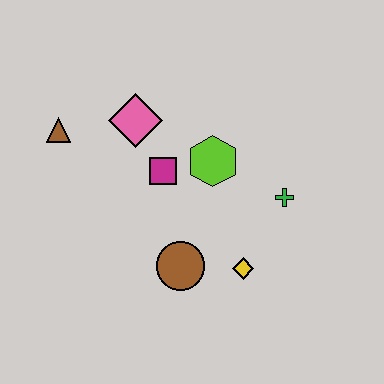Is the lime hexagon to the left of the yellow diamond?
Yes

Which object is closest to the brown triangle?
The pink diamond is closest to the brown triangle.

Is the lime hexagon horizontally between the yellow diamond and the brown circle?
Yes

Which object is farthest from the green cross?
The brown triangle is farthest from the green cross.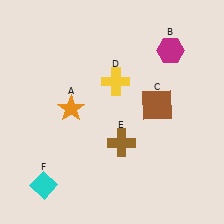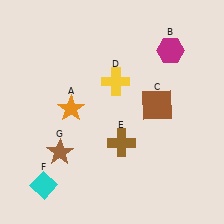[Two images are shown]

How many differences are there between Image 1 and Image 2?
There is 1 difference between the two images.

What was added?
A brown star (G) was added in Image 2.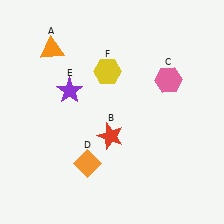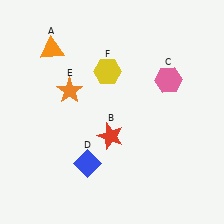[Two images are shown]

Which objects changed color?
D changed from orange to blue. E changed from purple to orange.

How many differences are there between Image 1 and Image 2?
There are 2 differences between the two images.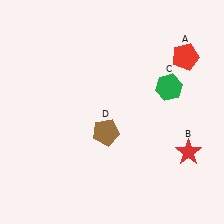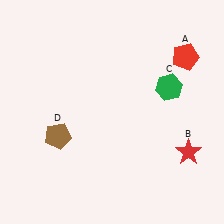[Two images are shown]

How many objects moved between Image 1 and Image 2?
1 object moved between the two images.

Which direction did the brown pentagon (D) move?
The brown pentagon (D) moved left.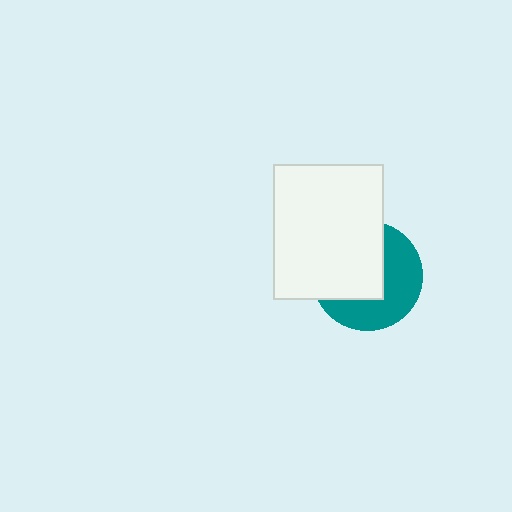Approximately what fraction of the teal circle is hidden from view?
Roughly 51% of the teal circle is hidden behind the white rectangle.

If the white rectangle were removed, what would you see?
You would see the complete teal circle.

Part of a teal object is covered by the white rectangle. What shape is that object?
It is a circle.